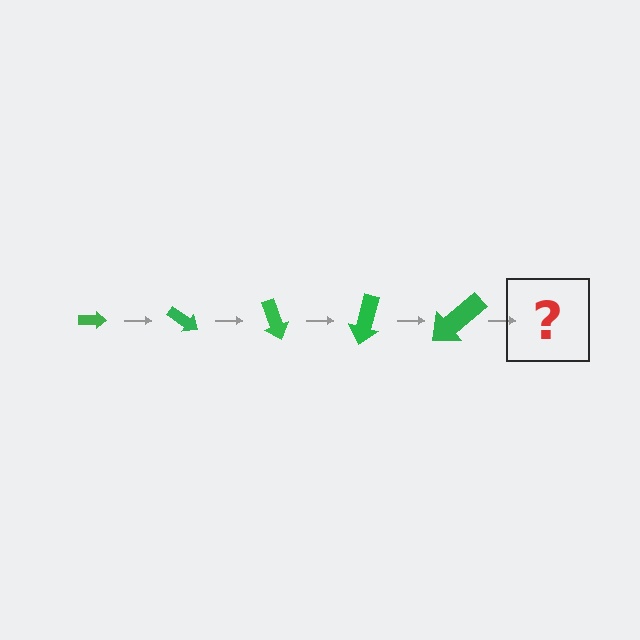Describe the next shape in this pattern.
It should be an arrow, larger than the previous one and rotated 175 degrees from the start.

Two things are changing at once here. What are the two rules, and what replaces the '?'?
The two rules are that the arrow grows larger each step and it rotates 35 degrees each step. The '?' should be an arrow, larger than the previous one and rotated 175 degrees from the start.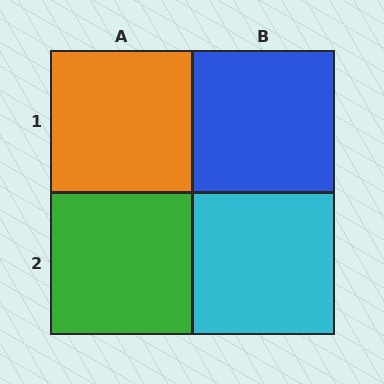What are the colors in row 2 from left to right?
Green, cyan.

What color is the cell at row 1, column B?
Blue.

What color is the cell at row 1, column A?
Orange.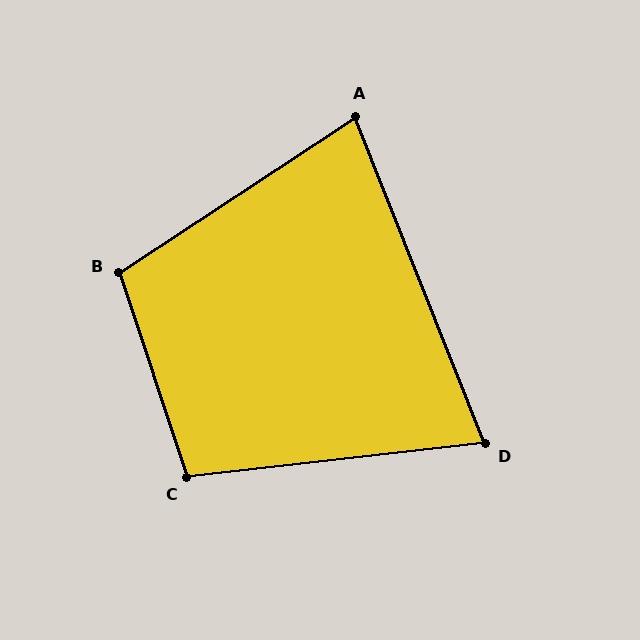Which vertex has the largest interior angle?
B, at approximately 105 degrees.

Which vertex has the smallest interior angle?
D, at approximately 75 degrees.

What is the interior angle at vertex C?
Approximately 102 degrees (obtuse).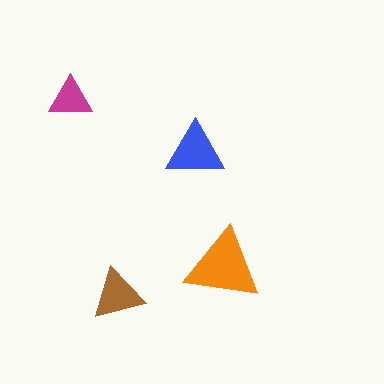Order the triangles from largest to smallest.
the orange one, the blue one, the brown one, the magenta one.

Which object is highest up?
The magenta triangle is topmost.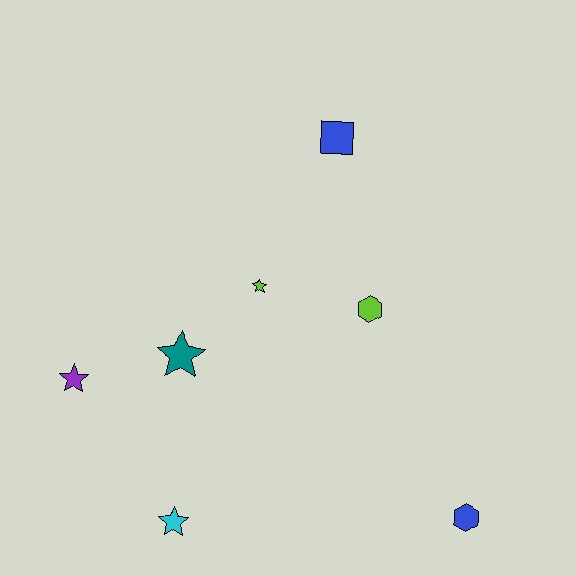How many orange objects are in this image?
There are no orange objects.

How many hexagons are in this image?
There are 2 hexagons.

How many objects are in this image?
There are 7 objects.